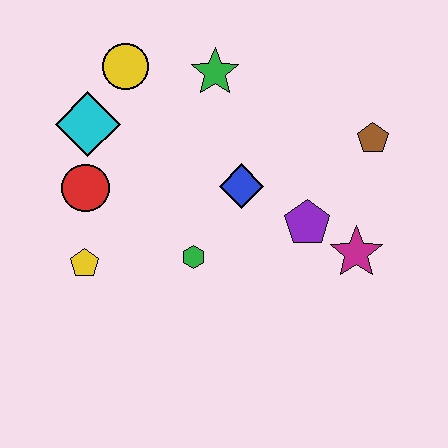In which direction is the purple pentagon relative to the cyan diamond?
The purple pentagon is to the right of the cyan diamond.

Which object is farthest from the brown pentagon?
The yellow pentagon is farthest from the brown pentagon.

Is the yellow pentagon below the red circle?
Yes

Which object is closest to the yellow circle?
The cyan diamond is closest to the yellow circle.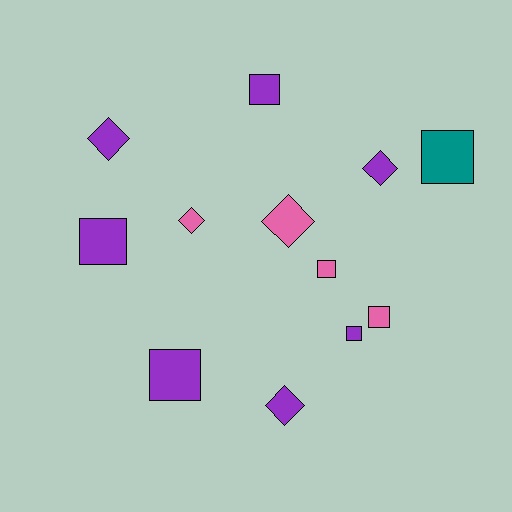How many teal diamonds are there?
There are no teal diamonds.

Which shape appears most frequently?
Square, with 7 objects.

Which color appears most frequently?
Purple, with 7 objects.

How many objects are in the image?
There are 12 objects.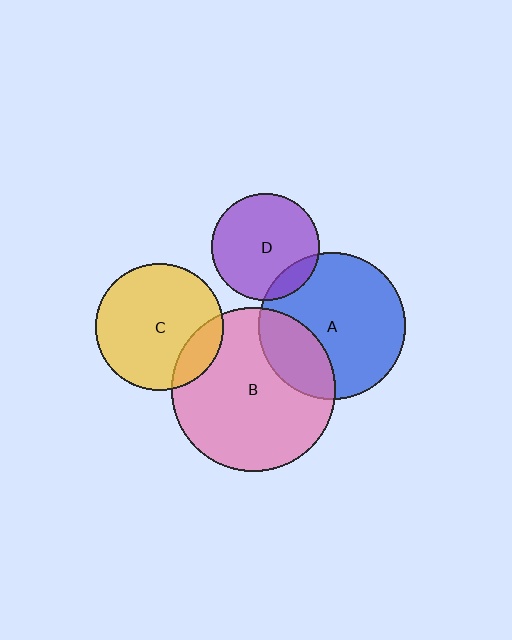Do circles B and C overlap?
Yes.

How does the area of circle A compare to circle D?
Approximately 1.9 times.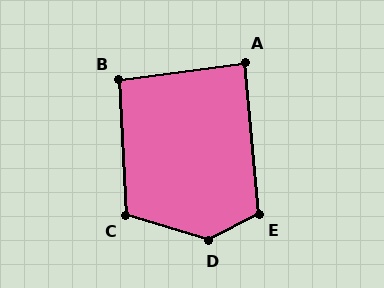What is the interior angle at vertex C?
Approximately 110 degrees (obtuse).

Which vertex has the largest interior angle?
D, at approximately 137 degrees.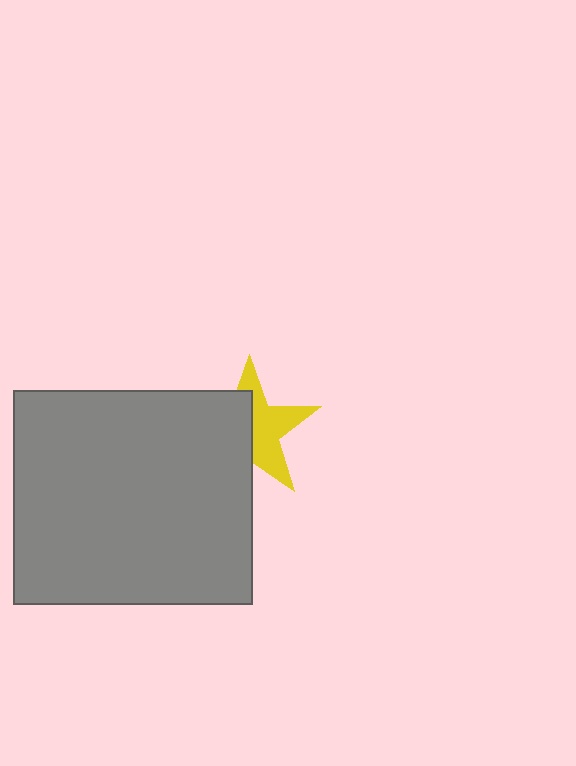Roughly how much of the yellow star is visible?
About half of it is visible (roughly 49%).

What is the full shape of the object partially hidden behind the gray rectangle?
The partially hidden object is a yellow star.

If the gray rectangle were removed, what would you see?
You would see the complete yellow star.